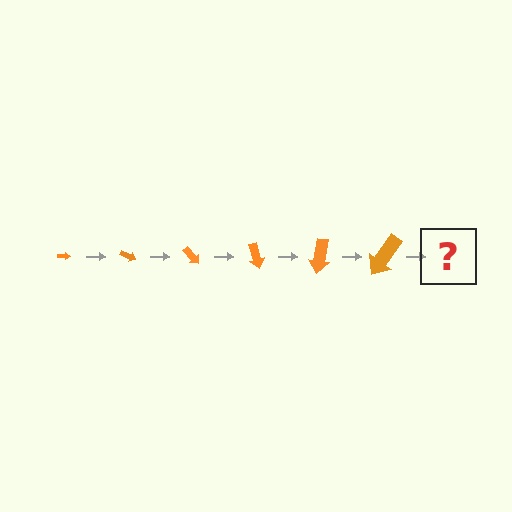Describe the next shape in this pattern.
It should be an arrow, larger than the previous one and rotated 150 degrees from the start.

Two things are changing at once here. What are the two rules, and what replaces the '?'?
The two rules are that the arrow grows larger each step and it rotates 25 degrees each step. The '?' should be an arrow, larger than the previous one and rotated 150 degrees from the start.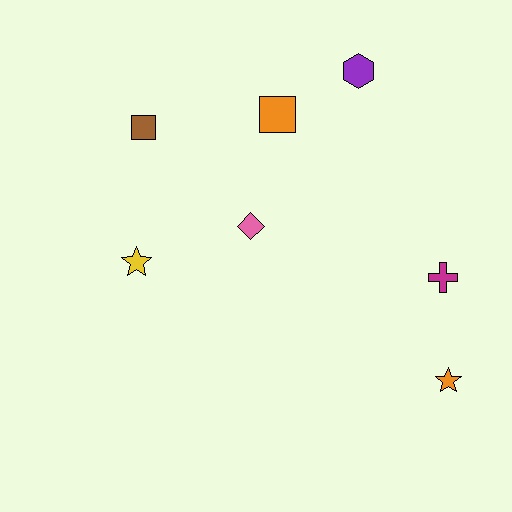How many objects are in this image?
There are 7 objects.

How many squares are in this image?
There are 2 squares.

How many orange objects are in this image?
There are 2 orange objects.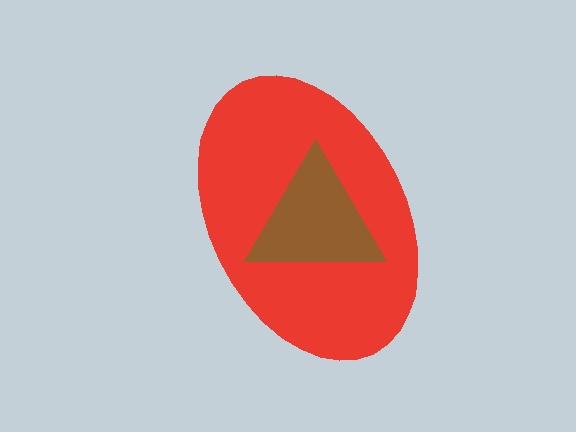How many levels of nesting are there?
2.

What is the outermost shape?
The red ellipse.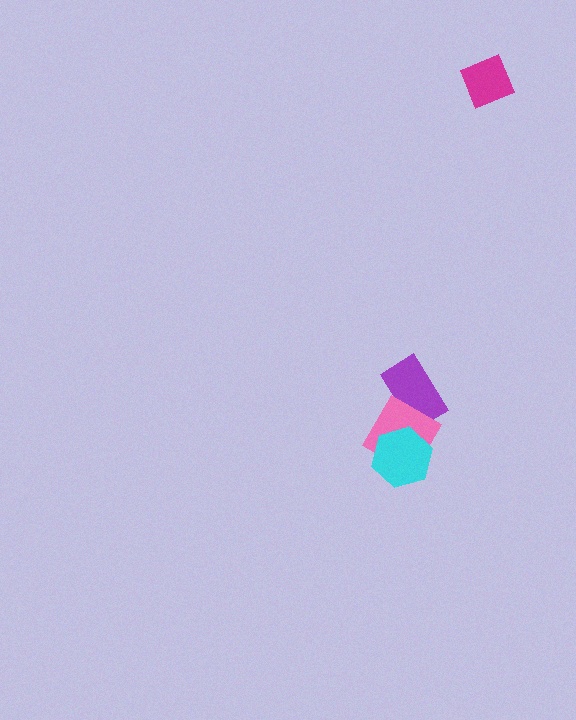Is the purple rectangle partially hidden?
Yes, it is partially covered by another shape.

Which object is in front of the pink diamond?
The cyan hexagon is in front of the pink diamond.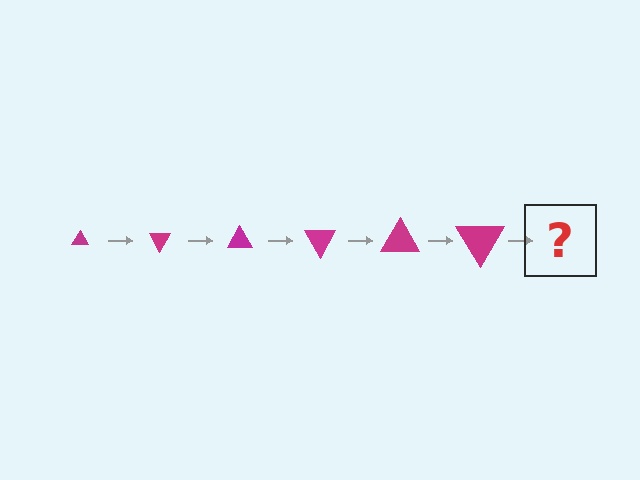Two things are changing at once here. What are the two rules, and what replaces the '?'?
The two rules are that the triangle grows larger each step and it rotates 60 degrees each step. The '?' should be a triangle, larger than the previous one and rotated 360 degrees from the start.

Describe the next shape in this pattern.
It should be a triangle, larger than the previous one and rotated 360 degrees from the start.